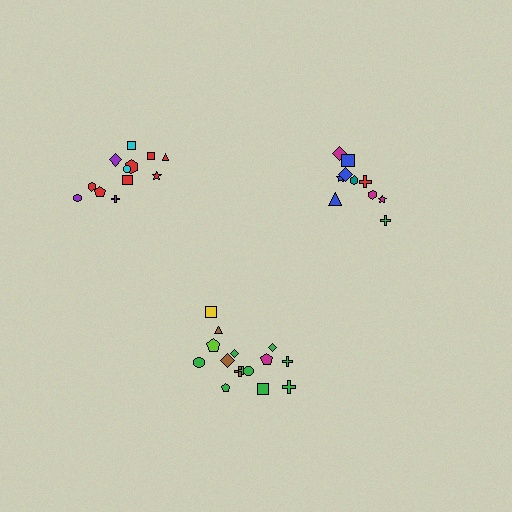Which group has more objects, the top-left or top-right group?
The top-left group.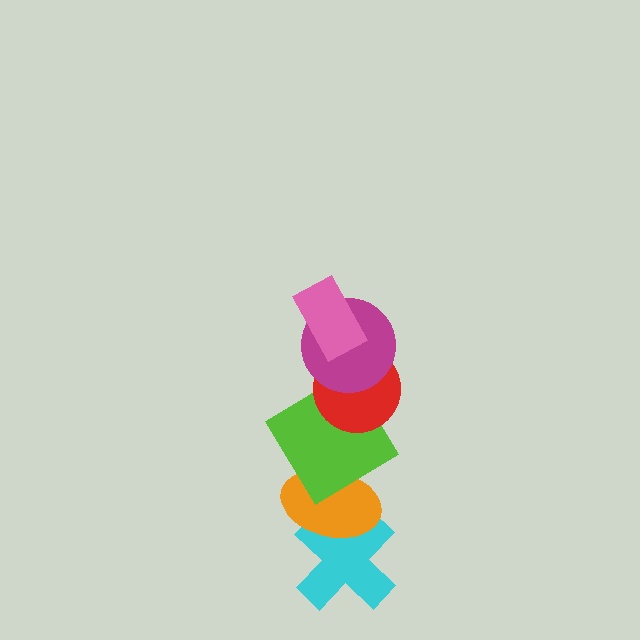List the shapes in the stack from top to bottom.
From top to bottom: the pink rectangle, the magenta circle, the red circle, the lime diamond, the orange ellipse, the cyan cross.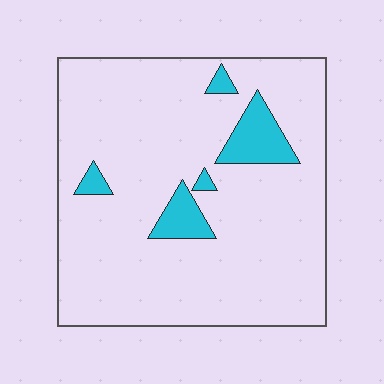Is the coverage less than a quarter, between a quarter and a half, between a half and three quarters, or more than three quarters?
Less than a quarter.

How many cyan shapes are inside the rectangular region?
5.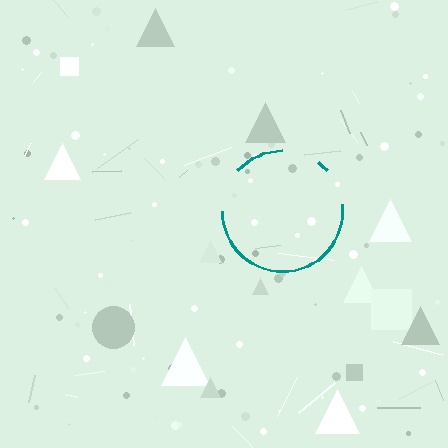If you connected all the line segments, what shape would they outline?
They would outline a circle.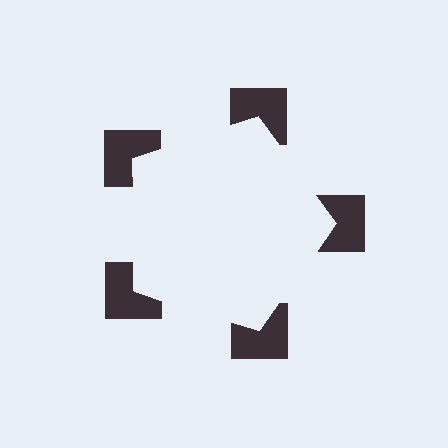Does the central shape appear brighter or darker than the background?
It typically appears slightly brighter than the background, even though no actual brightness change is drawn.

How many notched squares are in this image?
There are 5 — one at each vertex of the illusory pentagon.